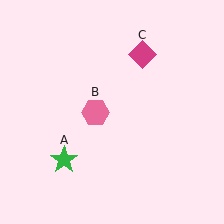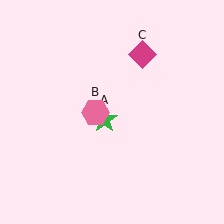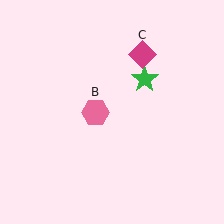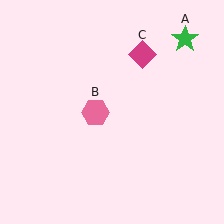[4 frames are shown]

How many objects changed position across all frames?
1 object changed position: green star (object A).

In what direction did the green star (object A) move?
The green star (object A) moved up and to the right.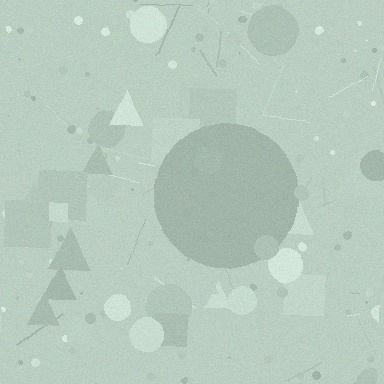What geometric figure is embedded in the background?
A circle is embedded in the background.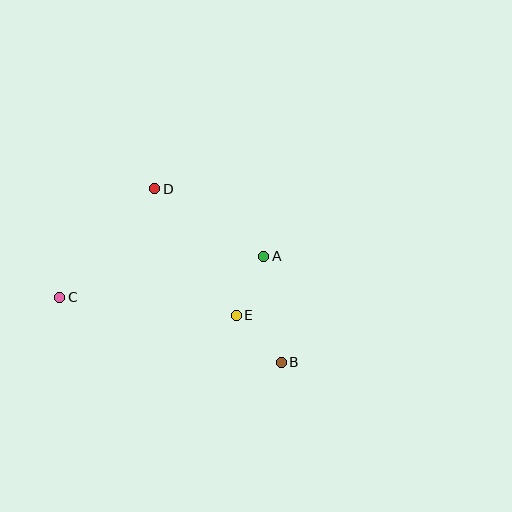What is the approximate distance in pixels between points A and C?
The distance between A and C is approximately 208 pixels.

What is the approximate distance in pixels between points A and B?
The distance between A and B is approximately 108 pixels.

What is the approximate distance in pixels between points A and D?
The distance between A and D is approximately 128 pixels.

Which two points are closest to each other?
Points A and E are closest to each other.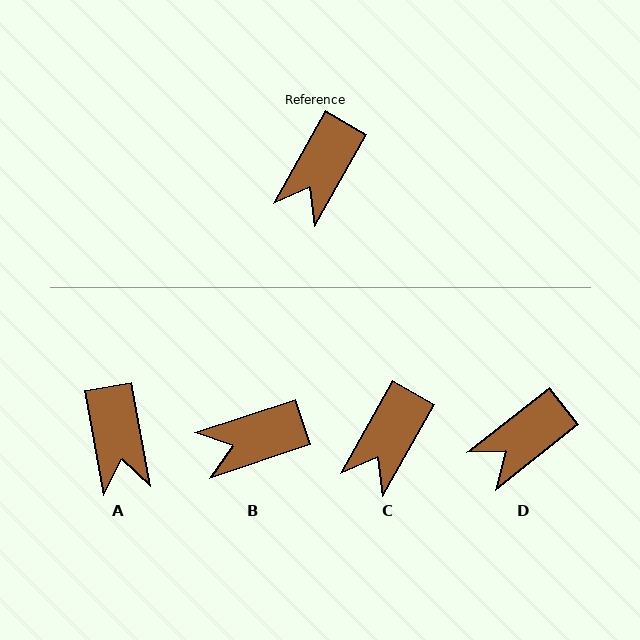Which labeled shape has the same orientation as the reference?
C.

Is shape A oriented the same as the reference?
No, it is off by about 40 degrees.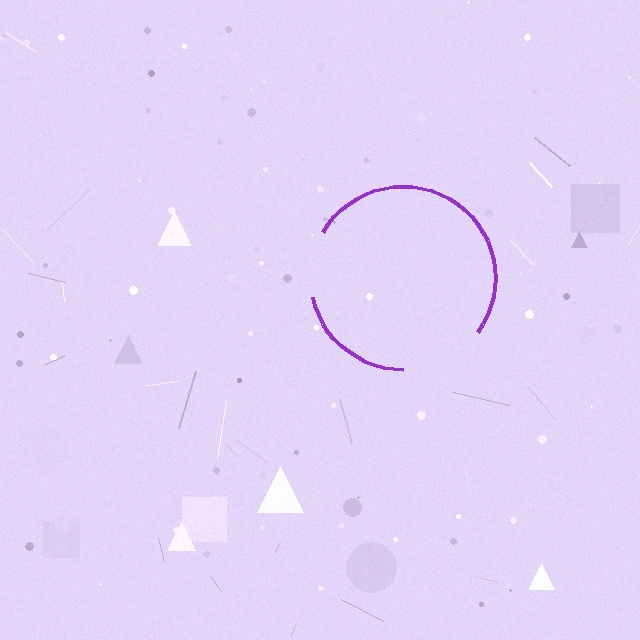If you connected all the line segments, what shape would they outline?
They would outline a circle.